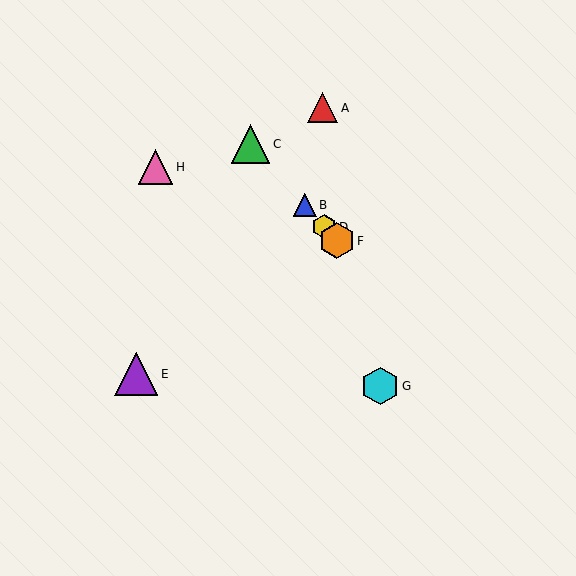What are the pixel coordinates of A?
Object A is at (322, 108).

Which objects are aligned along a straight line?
Objects B, C, D, F are aligned along a straight line.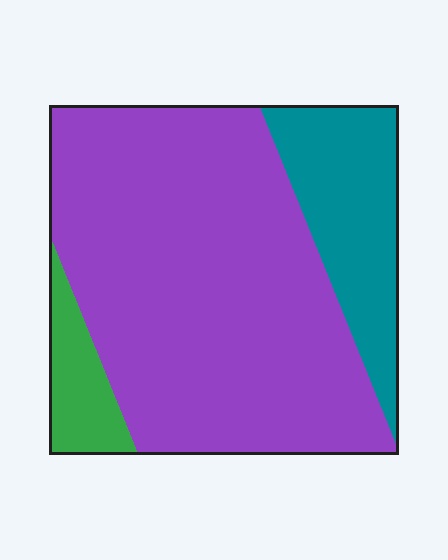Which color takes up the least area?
Green, at roughly 10%.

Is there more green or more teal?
Teal.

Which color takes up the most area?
Purple, at roughly 70%.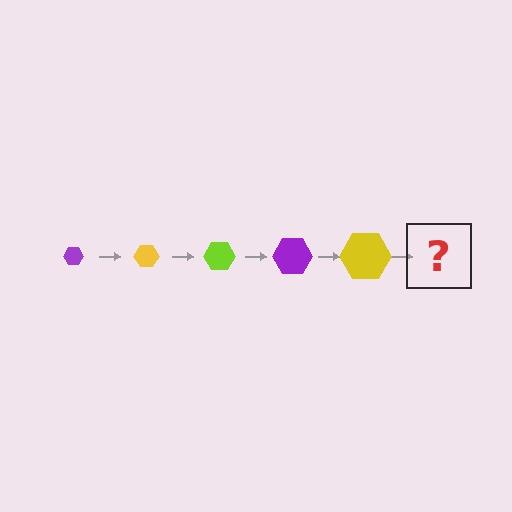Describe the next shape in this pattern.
It should be a lime hexagon, larger than the previous one.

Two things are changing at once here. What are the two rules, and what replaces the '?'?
The two rules are that the hexagon grows larger each step and the color cycles through purple, yellow, and lime. The '?' should be a lime hexagon, larger than the previous one.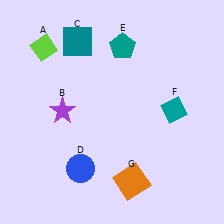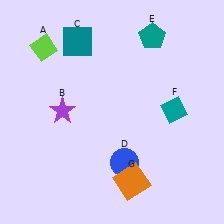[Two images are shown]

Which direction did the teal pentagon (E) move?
The teal pentagon (E) moved right.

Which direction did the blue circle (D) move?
The blue circle (D) moved right.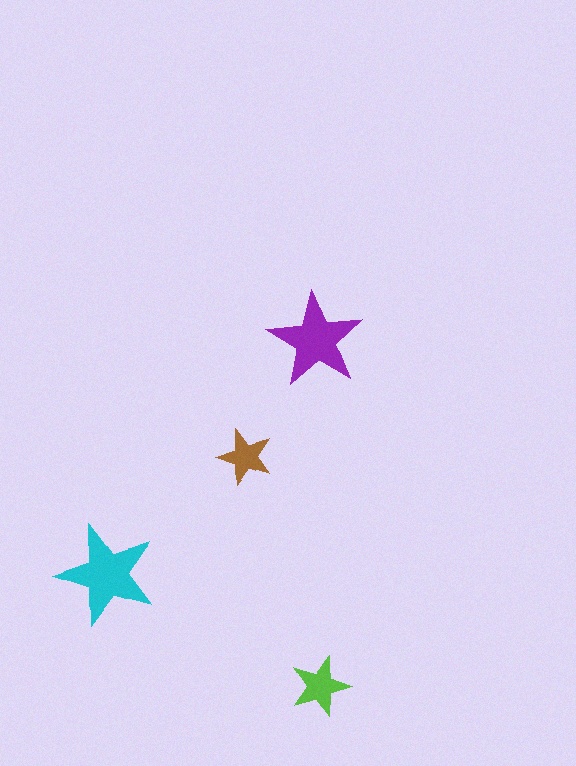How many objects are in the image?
There are 4 objects in the image.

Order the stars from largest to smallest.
the cyan one, the purple one, the lime one, the brown one.